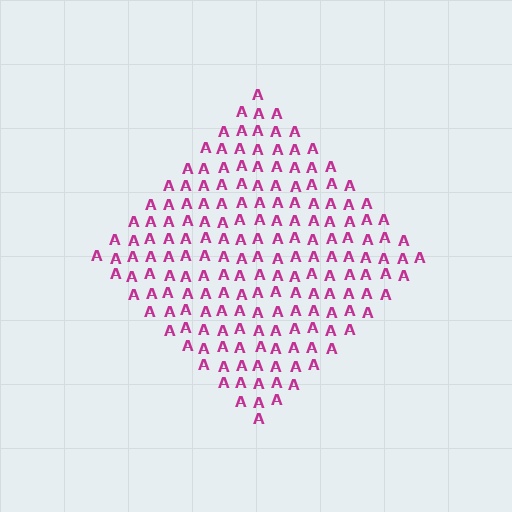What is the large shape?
The large shape is a diamond.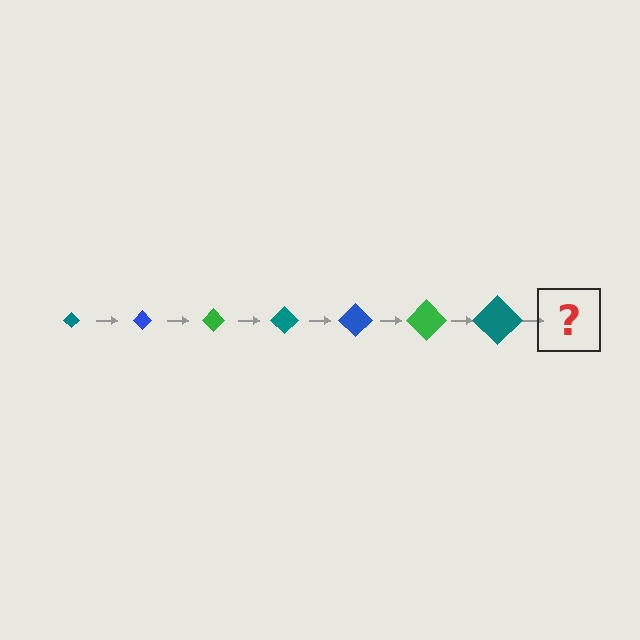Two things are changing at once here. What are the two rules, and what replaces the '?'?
The two rules are that the diamond grows larger each step and the color cycles through teal, blue, and green. The '?' should be a blue diamond, larger than the previous one.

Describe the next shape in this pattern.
It should be a blue diamond, larger than the previous one.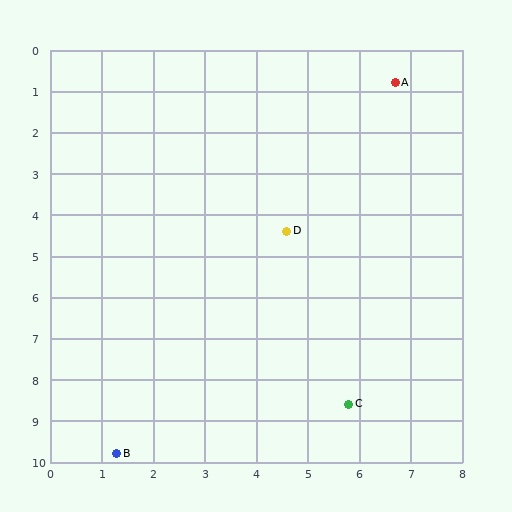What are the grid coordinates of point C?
Point C is at approximately (5.8, 8.6).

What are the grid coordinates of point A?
Point A is at approximately (6.7, 0.8).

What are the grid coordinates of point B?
Point B is at approximately (1.3, 9.8).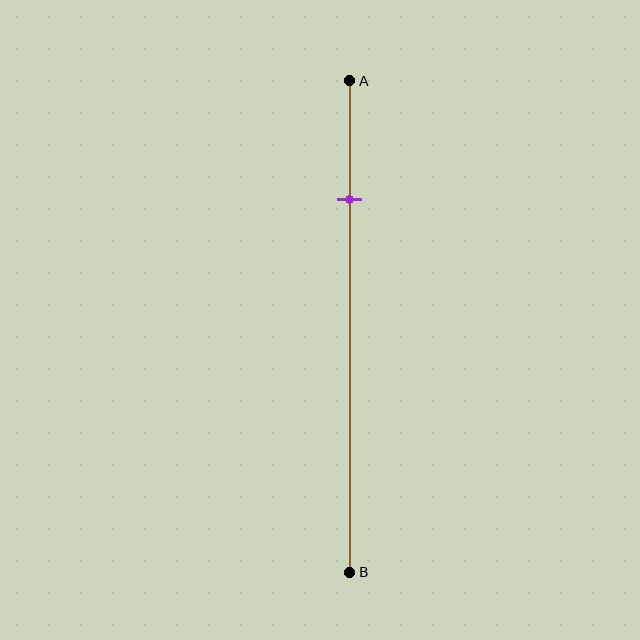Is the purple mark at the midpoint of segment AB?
No, the mark is at about 25% from A, not at the 50% midpoint.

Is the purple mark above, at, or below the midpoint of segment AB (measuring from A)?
The purple mark is above the midpoint of segment AB.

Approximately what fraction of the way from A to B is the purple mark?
The purple mark is approximately 25% of the way from A to B.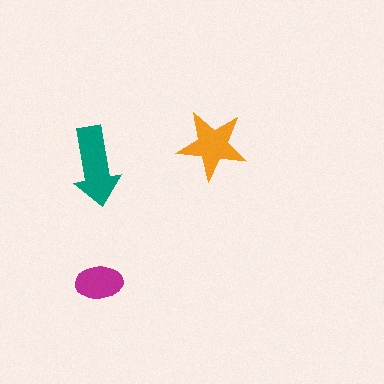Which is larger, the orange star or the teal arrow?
The teal arrow.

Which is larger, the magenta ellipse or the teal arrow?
The teal arrow.